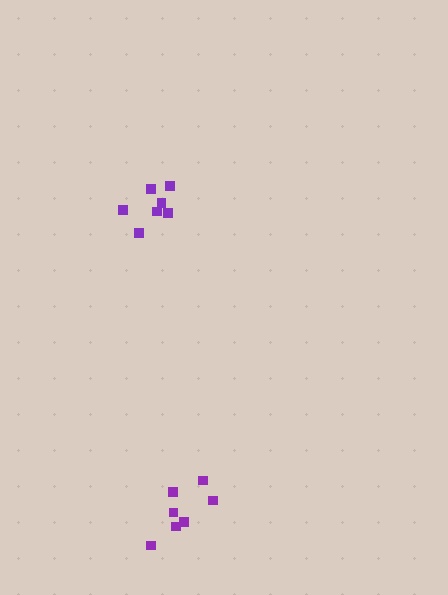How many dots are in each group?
Group 1: 7 dots, Group 2: 7 dots (14 total).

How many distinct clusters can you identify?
There are 2 distinct clusters.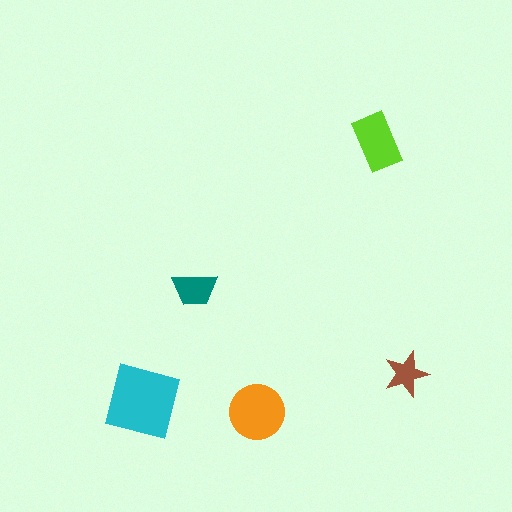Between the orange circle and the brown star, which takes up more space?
The orange circle.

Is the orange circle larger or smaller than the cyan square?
Smaller.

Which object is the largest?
The cyan square.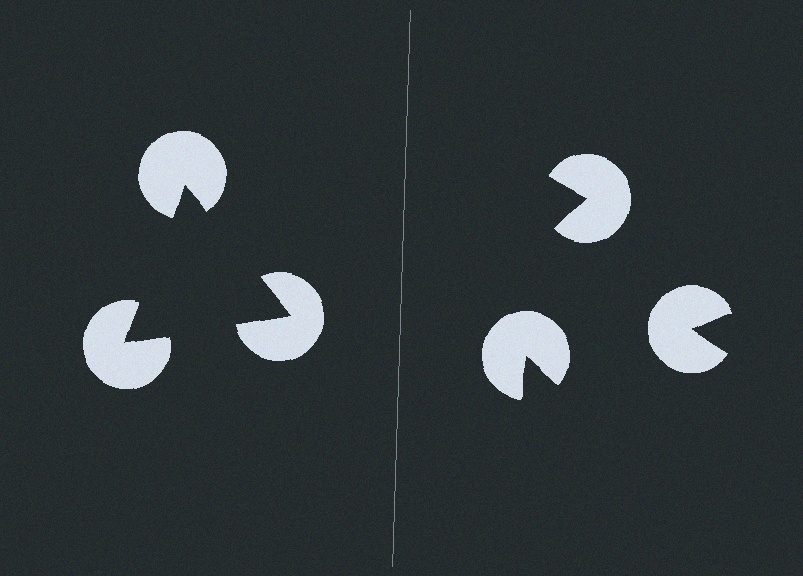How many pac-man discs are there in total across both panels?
6 — 3 on each side.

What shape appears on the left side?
An illusory triangle.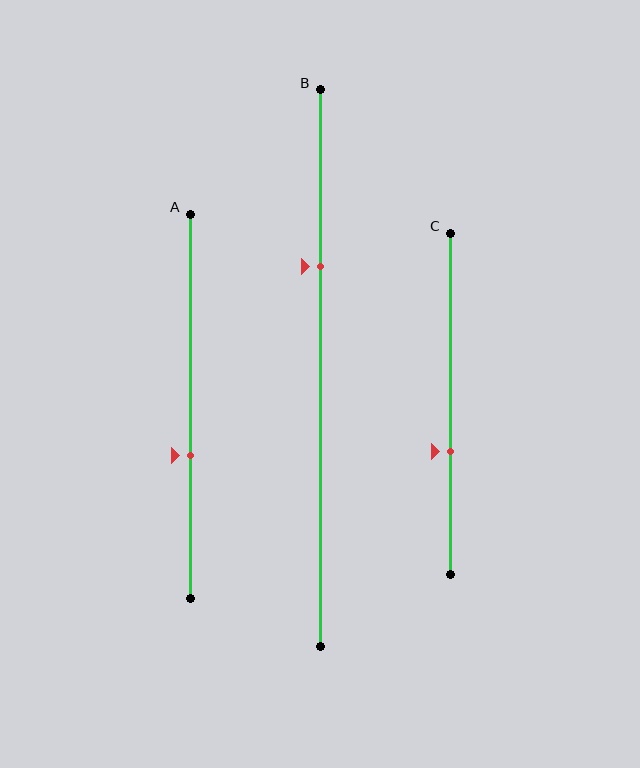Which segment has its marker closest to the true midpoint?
Segment A has its marker closest to the true midpoint.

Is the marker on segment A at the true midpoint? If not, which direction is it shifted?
No, the marker on segment A is shifted downward by about 13% of the segment length.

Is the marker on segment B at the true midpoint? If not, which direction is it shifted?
No, the marker on segment B is shifted upward by about 18% of the segment length.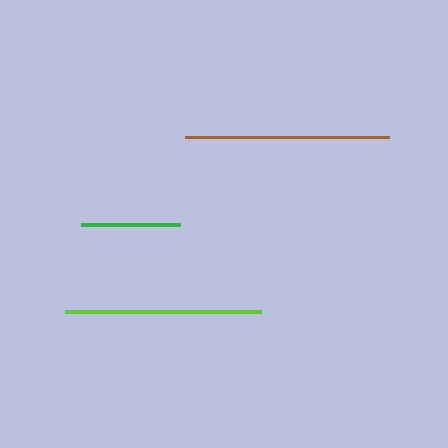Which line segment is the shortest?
The green line is the shortest at approximately 98 pixels.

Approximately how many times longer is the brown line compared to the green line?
The brown line is approximately 2.1 times the length of the green line.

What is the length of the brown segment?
The brown segment is approximately 204 pixels long.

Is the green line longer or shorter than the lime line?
The lime line is longer than the green line.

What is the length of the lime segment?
The lime segment is approximately 195 pixels long.